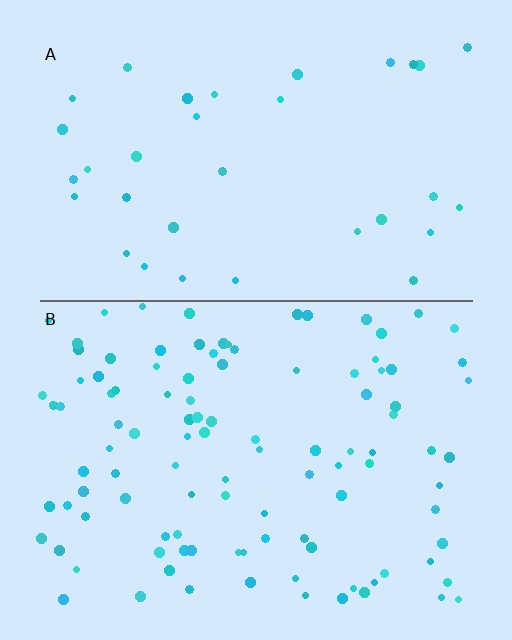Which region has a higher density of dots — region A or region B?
B (the bottom).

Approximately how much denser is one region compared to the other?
Approximately 3.1× — region B over region A.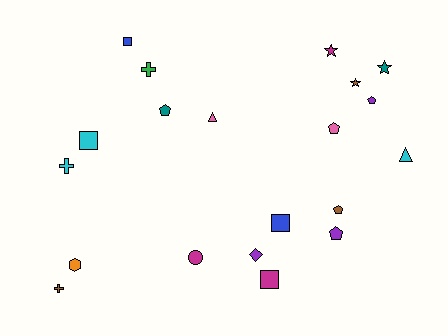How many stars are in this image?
There are 3 stars.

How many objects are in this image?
There are 20 objects.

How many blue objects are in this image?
There are 2 blue objects.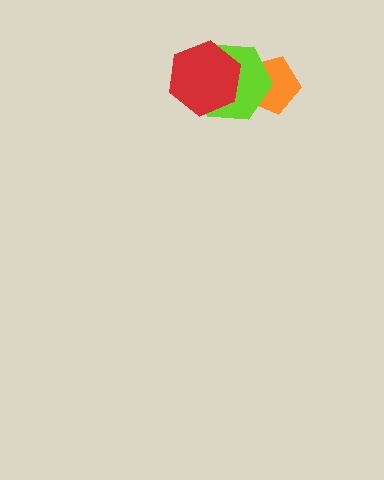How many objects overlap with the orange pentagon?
1 object overlaps with the orange pentagon.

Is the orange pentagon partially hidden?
Yes, it is partially covered by another shape.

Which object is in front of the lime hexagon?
The red hexagon is in front of the lime hexagon.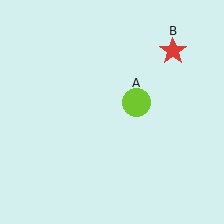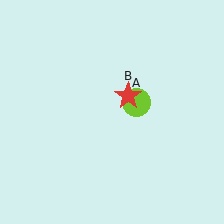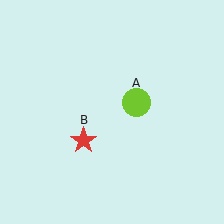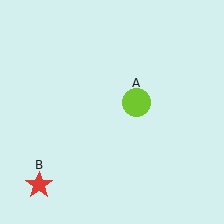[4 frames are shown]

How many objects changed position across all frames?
1 object changed position: red star (object B).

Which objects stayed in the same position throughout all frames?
Lime circle (object A) remained stationary.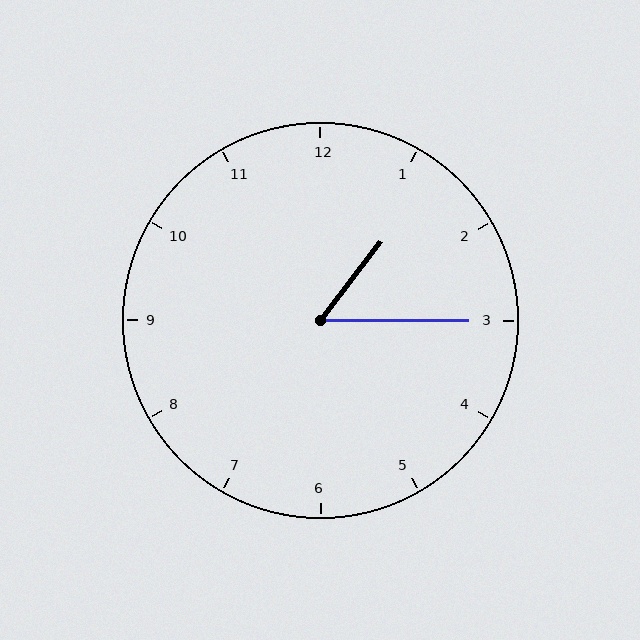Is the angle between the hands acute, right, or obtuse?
It is acute.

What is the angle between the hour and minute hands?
Approximately 52 degrees.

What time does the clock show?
1:15.